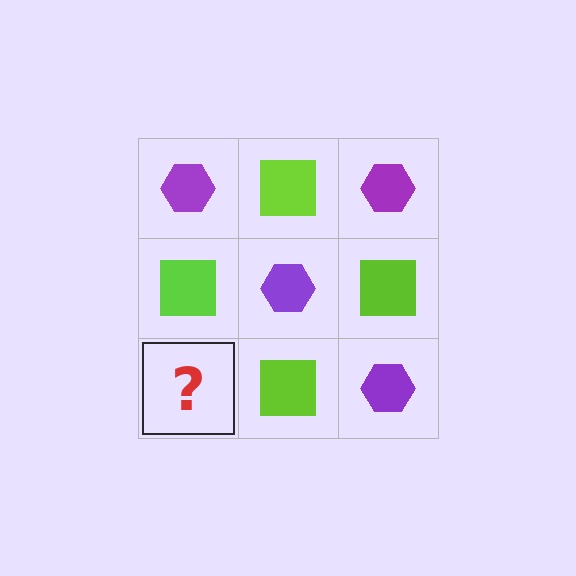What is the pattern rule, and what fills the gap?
The rule is that it alternates purple hexagon and lime square in a checkerboard pattern. The gap should be filled with a purple hexagon.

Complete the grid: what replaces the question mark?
The question mark should be replaced with a purple hexagon.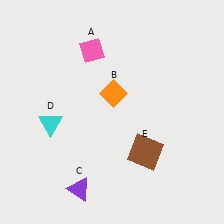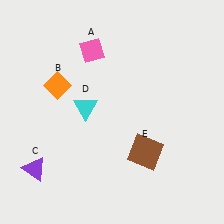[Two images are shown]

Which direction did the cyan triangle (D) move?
The cyan triangle (D) moved right.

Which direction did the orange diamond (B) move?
The orange diamond (B) moved left.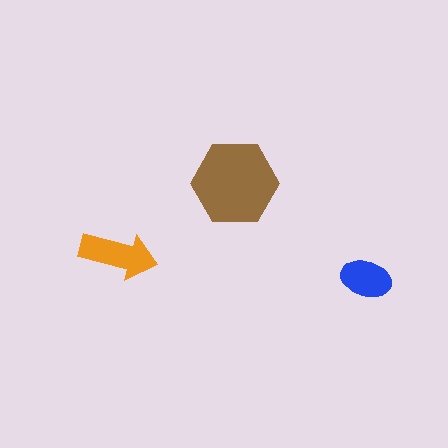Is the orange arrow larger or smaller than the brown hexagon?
Smaller.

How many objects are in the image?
There are 3 objects in the image.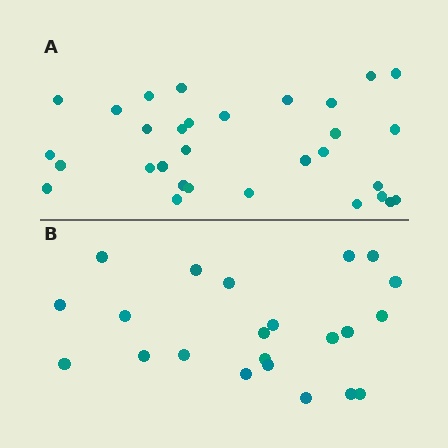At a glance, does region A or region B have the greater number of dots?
Region A (the top region) has more dots.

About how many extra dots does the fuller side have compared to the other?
Region A has roughly 8 or so more dots than region B.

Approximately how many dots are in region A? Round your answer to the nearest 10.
About 30 dots. (The exact count is 31, which rounds to 30.)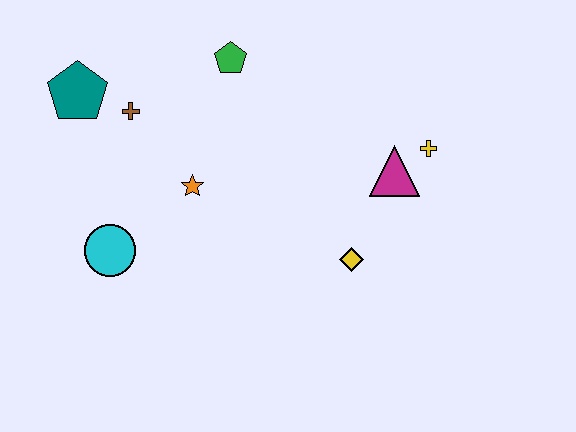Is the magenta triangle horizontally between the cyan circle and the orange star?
No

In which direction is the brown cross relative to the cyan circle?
The brown cross is above the cyan circle.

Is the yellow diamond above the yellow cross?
No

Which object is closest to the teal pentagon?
The brown cross is closest to the teal pentagon.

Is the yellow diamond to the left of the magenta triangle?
Yes